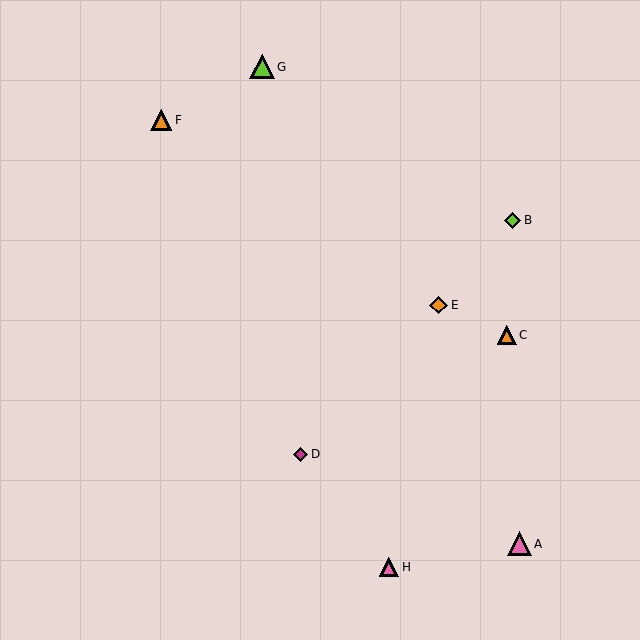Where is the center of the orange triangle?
The center of the orange triangle is at (507, 335).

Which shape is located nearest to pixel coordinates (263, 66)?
The lime triangle (labeled G) at (262, 67) is nearest to that location.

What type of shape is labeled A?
Shape A is a pink triangle.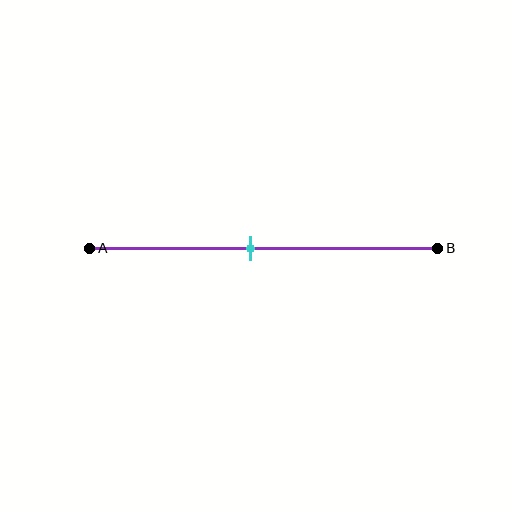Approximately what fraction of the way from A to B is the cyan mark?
The cyan mark is approximately 45% of the way from A to B.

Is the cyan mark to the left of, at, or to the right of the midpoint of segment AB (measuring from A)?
The cyan mark is to the left of the midpoint of segment AB.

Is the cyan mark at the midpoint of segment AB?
No, the mark is at about 45% from A, not at the 50% midpoint.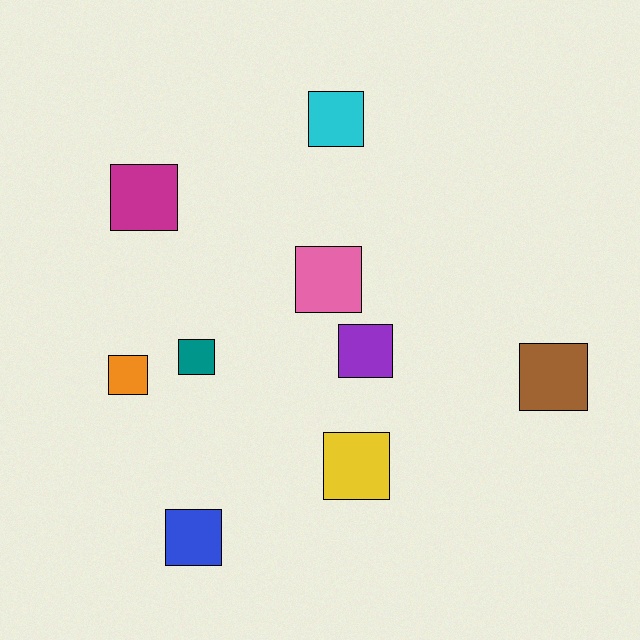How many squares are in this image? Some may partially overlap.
There are 9 squares.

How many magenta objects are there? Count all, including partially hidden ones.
There is 1 magenta object.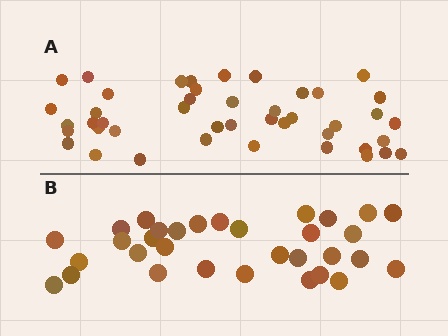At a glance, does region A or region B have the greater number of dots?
Region A (the top region) has more dots.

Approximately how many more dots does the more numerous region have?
Region A has roughly 12 or so more dots than region B.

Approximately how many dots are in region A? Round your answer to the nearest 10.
About 40 dots. (The exact count is 44, which rounds to 40.)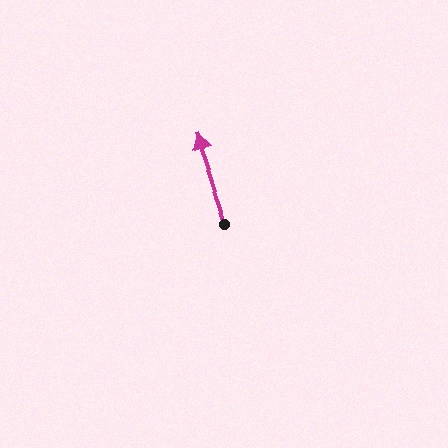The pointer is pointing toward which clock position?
Roughly 11 o'clock.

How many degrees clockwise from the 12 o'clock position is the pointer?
Approximately 341 degrees.